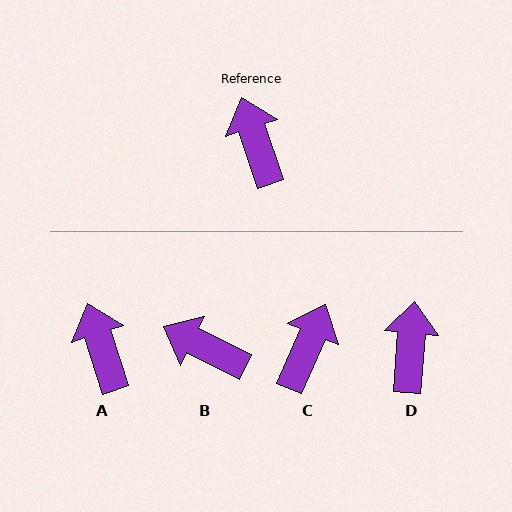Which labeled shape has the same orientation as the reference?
A.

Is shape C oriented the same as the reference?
No, it is off by about 42 degrees.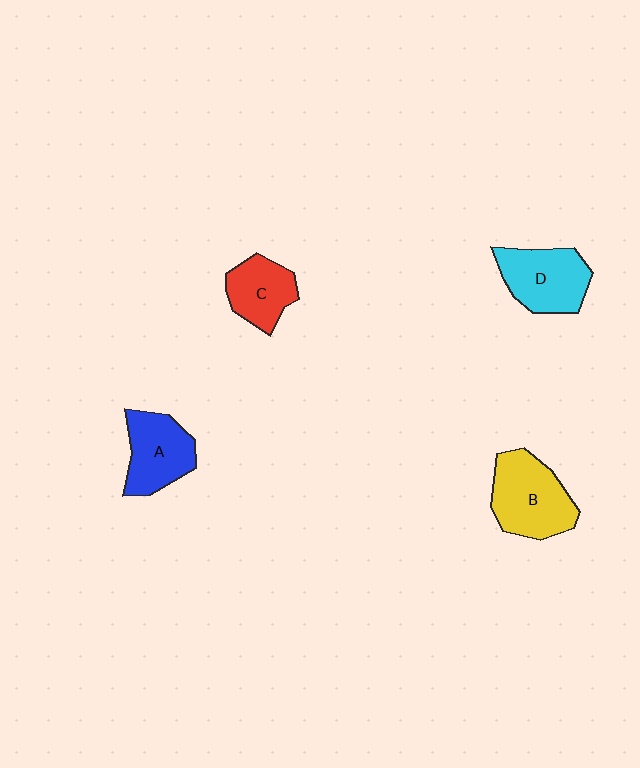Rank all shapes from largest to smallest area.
From largest to smallest: B (yellow), D (cyan), A (blue), C (red).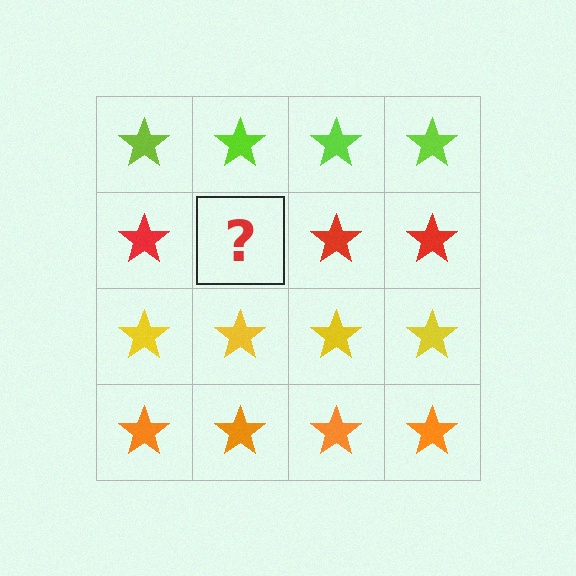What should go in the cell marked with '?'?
The missing cell should contain a red star.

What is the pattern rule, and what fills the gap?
The rule is that each row has a consistent color. The gap should be filled with a red star.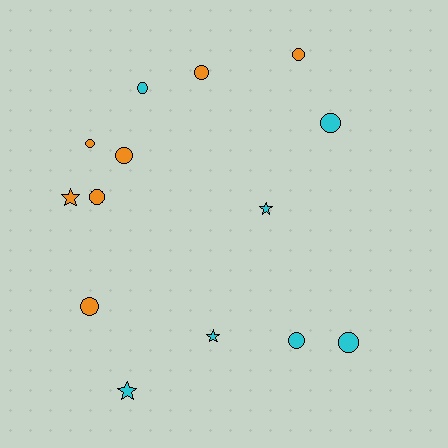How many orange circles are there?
There are 6 orange circles.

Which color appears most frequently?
Cyan, with 7 objects.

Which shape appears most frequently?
Circle, with 10 objects.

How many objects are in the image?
There are 14 objects.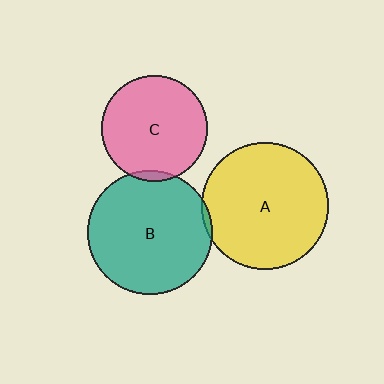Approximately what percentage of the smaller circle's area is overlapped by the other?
Approximately 5%.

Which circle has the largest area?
Circle A (yellow).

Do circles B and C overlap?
Yes.